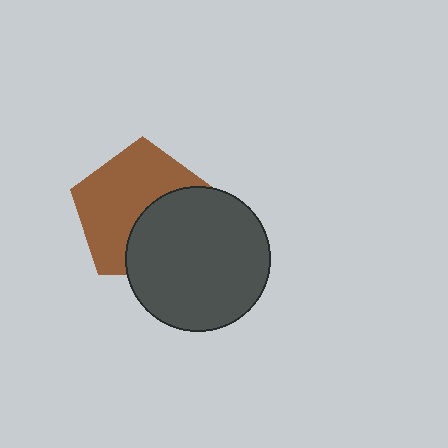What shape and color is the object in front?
The object in front is a dark gray circle.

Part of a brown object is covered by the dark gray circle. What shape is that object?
It is a pentagon.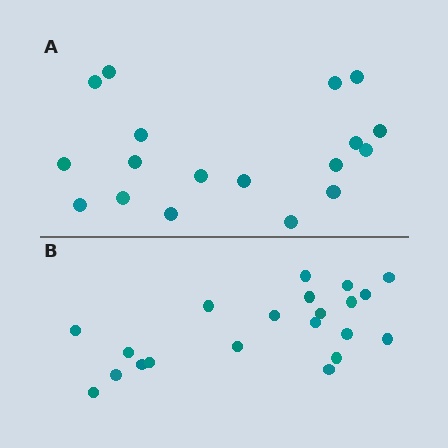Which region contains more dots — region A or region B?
Region B (the bottom region) has more dots.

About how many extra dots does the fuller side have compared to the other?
Region B has just a few more — roughly 2 or 3 more dots than region A.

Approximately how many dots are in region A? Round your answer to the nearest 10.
About 20 dots. (The exact count is 18, which rounds to 20.)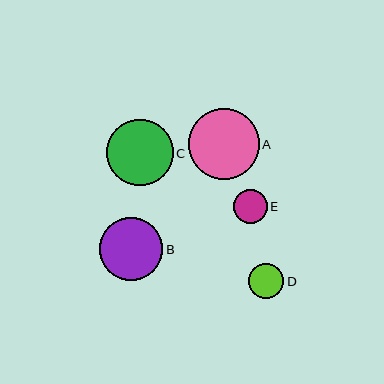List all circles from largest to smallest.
From largest to smallest: A, C, B, D, E.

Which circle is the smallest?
Circle E is the smallest with a size of approximately 34 pixels.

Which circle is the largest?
Circle A is the largest with a size of approximately 71 pixels.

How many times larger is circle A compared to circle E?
Circle A is approximately 2.1 times the size of circle E.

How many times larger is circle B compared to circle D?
Circle B is approximately 1.8 times the size of circle D.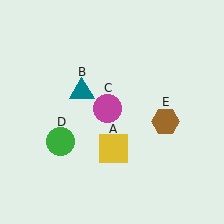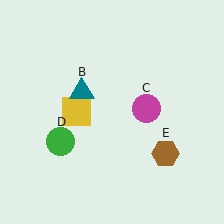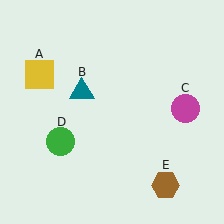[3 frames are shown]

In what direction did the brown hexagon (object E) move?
The brown hexagon (object E) moved down.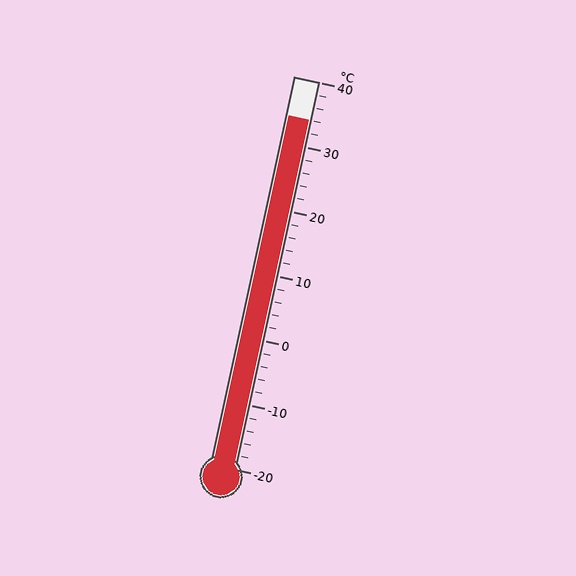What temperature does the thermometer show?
The thermometer shows approximately 34°C.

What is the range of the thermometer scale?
The thermometer scale ranges from -20°C to 40°C.